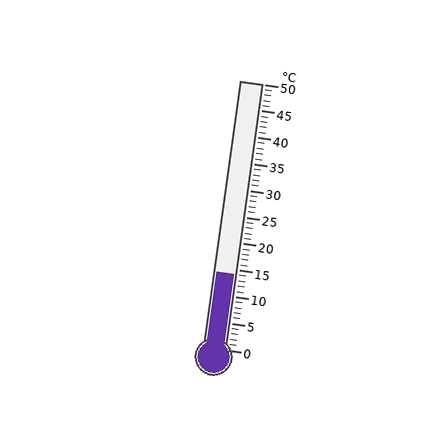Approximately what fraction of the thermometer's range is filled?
The thermometer is filled to approximately 30% of its range.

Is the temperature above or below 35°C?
The temperature is below 35°C.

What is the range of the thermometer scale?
The thermometer scale ranges from 0°C to 50°C.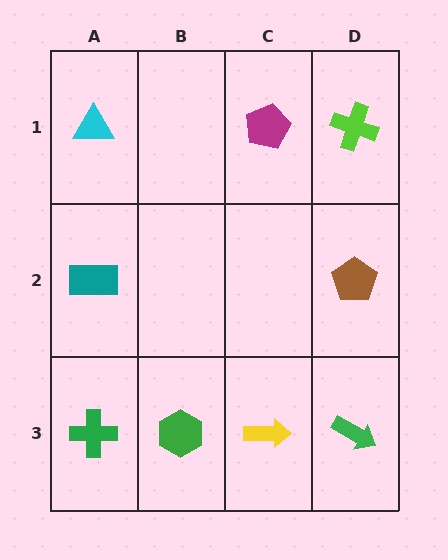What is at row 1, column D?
A lime cross.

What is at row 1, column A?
A cyan triangle.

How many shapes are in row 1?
3 shapes.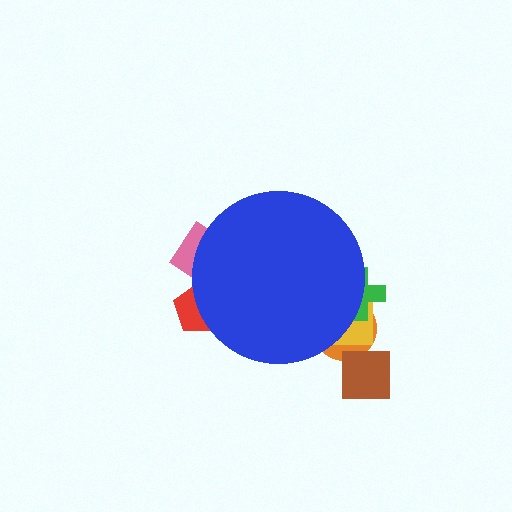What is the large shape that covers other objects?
A blue circle.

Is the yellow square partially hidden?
Yes, the yellow square is partially hidden behind the blue circle.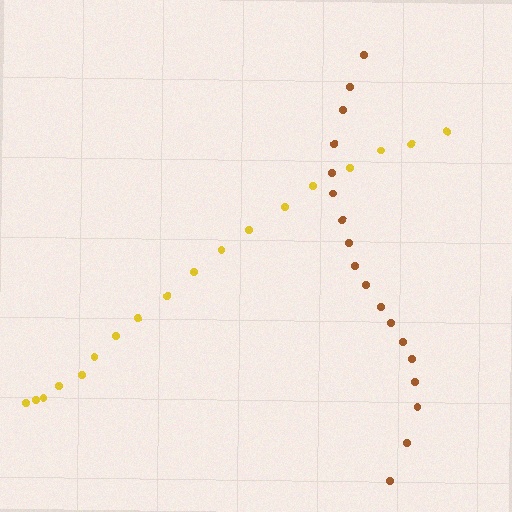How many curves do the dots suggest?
There are 2 distinct paths.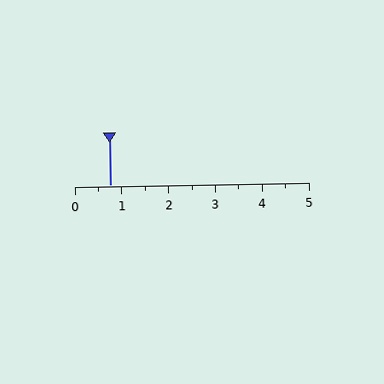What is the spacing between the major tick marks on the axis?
The major ticks are spaced 1 apart.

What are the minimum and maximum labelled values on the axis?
The axis runs from 0 to 5.